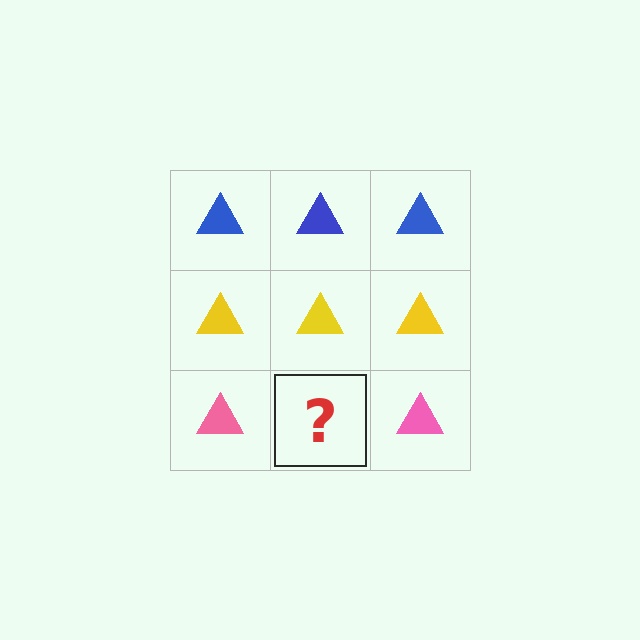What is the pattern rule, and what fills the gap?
The rule is that each row has a consistent color. The gap should be filled with a pink triangle.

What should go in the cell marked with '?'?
The missing cell should contain a pink triangle.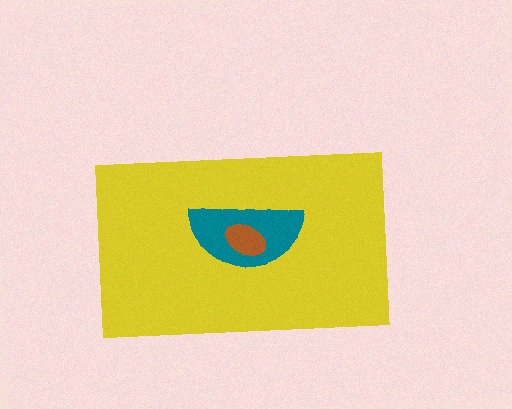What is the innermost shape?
The brown ellipse.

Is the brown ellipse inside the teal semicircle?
Yes.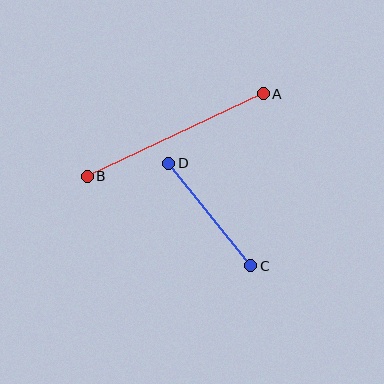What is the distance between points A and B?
The distance is approximately 194 pixels.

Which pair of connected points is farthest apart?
Points A and B are farthest apart.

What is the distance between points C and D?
The distance is approximately 131 pixels.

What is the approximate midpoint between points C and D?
The midpoint is at approximately (210, 215) pixels.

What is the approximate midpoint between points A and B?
The midpoint is at approximately (175, 135) pixels.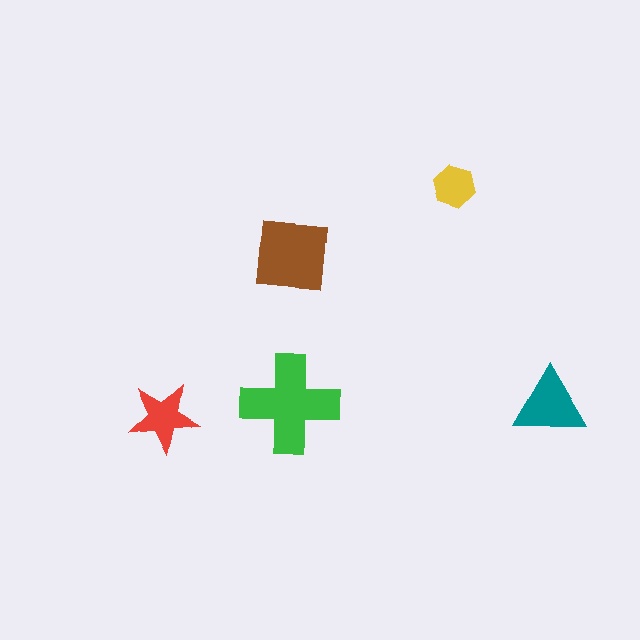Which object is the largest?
The green cross.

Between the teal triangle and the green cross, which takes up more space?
The green cross.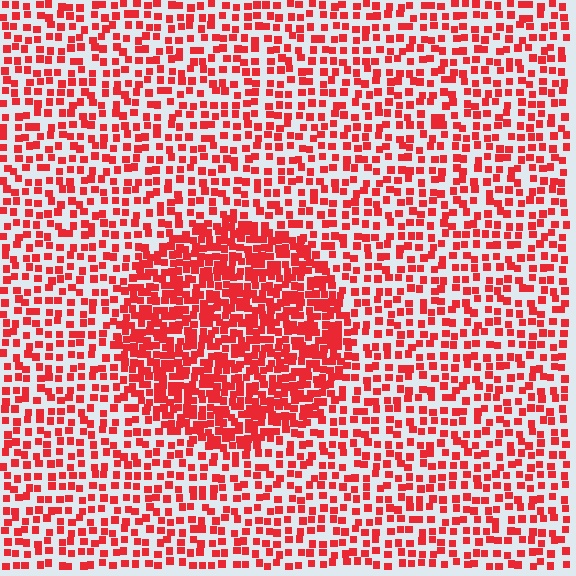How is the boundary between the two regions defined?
The boundary is defined by a change in element density (approximately 2.1x ratio). All elements are the same color, size, and shape.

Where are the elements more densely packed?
The elements are more densely packed inside the circle boundary.